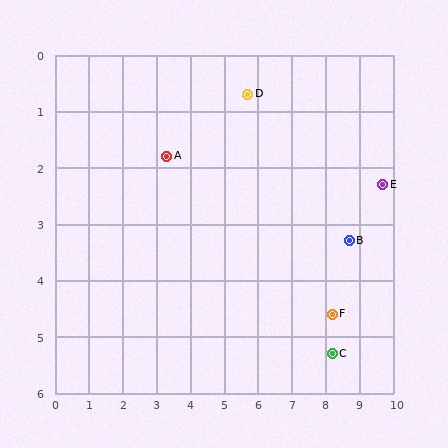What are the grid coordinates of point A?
Point A is at approximately (3.3, 1.8).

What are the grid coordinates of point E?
Point E is at approximately (9.7, 2.3).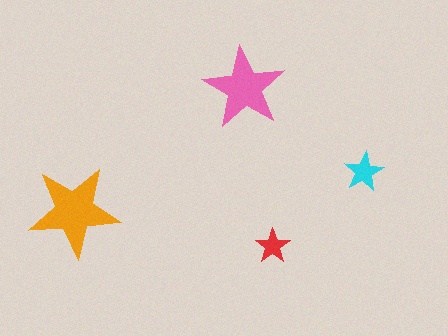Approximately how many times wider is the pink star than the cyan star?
About 2 times wider.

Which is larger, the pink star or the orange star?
The orange one.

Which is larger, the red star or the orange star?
The orange one.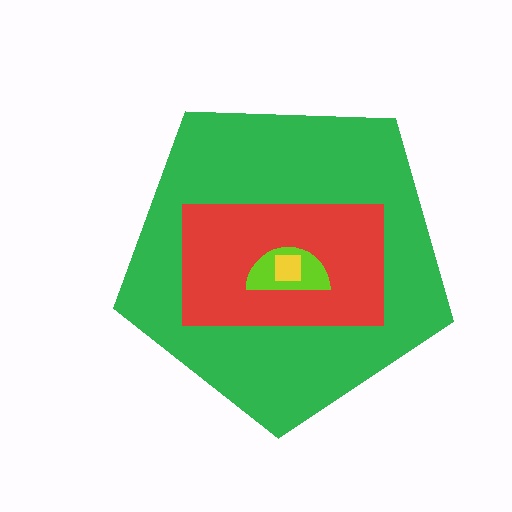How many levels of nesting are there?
4.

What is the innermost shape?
The yellow square.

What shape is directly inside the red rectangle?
The lime semicircle.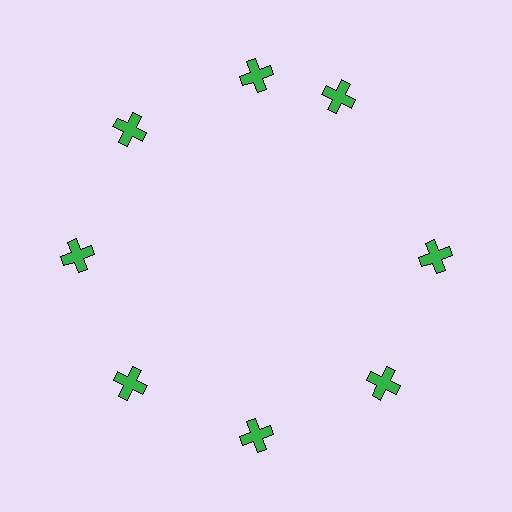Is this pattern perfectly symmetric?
No. The 8 green crosses are arranged in a ring, but one element near the 2 o'clock position is rotated out of alignment along the ring, breaking the 8-fold rotational symmetry.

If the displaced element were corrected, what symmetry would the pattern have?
It would have 8-fold rotational symmetry — the pattern would map onto itself every 45 degrees.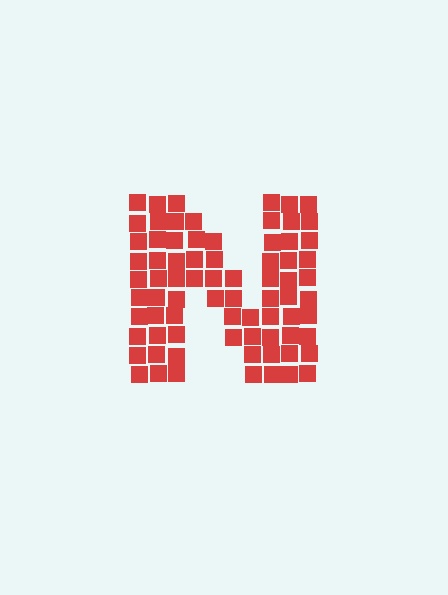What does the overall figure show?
The overall figure shows the letter N.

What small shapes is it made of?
It is made of small squares.